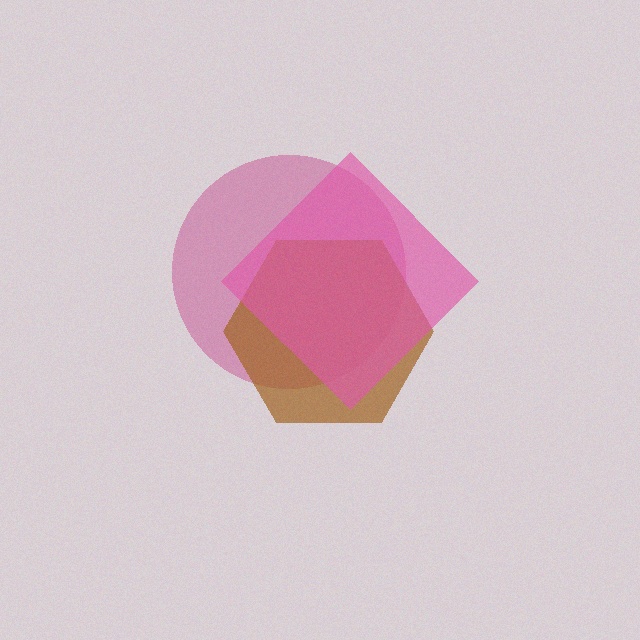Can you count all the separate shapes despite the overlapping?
Yes, there are 3 separate shapes.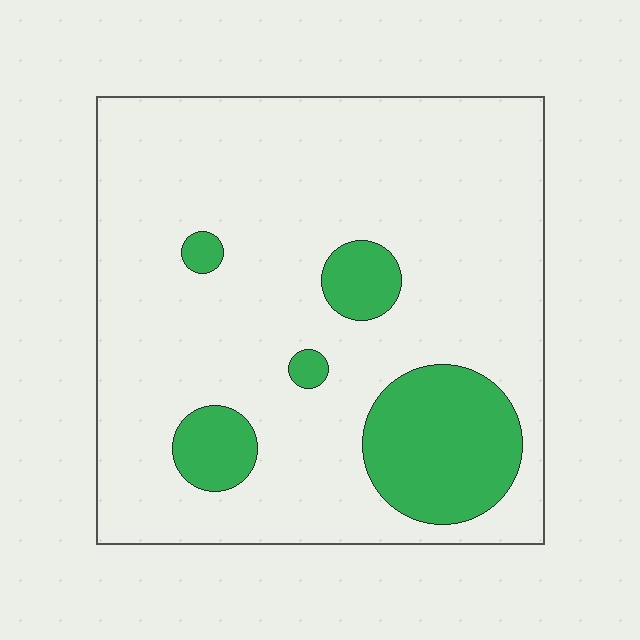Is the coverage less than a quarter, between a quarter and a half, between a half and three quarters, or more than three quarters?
Less than a quarter.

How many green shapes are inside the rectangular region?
5.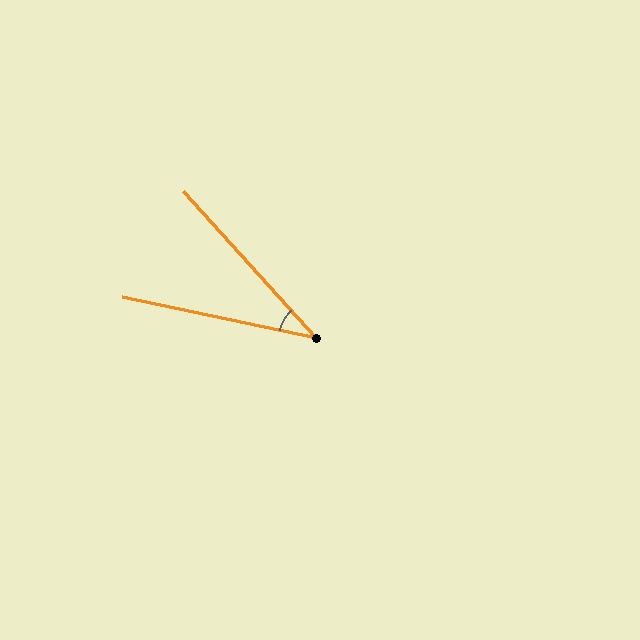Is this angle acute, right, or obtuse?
It is acute.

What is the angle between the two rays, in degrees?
Approximately 36 degrees.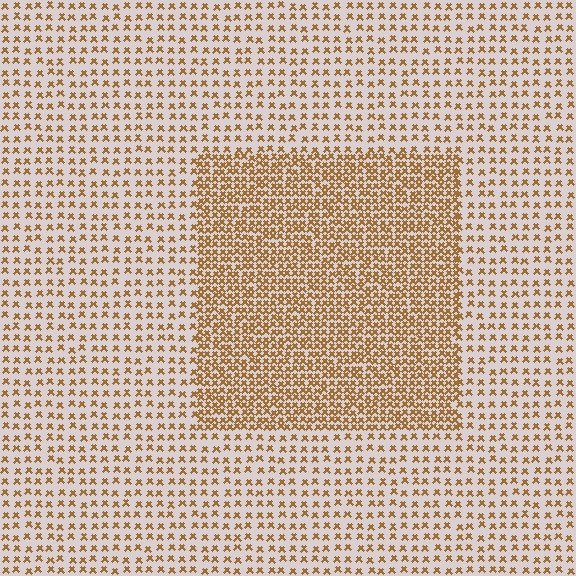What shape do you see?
I see a rectangle.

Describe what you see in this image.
The image contains small brown elements arranged at two different densities. A rectangle-shaped region is visible where the elements are more densely packed than the surrounding area.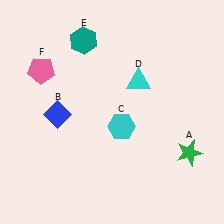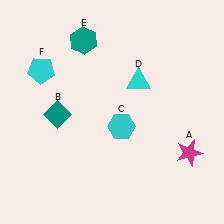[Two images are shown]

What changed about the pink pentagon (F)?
In Image 1, F is pink. In Image 2, it changed to cyan.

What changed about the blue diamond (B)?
In Image 1, B is blue. In Image 2, it changed to teal.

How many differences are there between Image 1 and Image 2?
There are 3 differences between the two images.